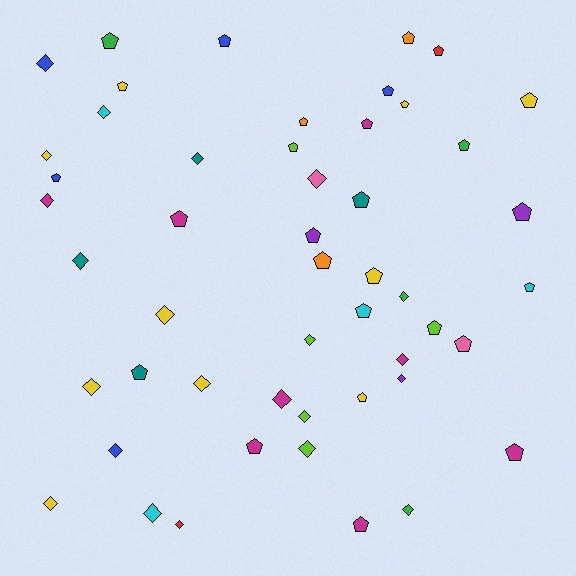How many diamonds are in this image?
There are 22 diamonds.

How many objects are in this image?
There are 50 objects.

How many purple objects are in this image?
There are 3 purple objects.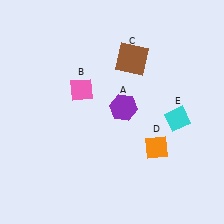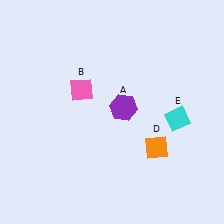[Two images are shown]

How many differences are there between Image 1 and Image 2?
There is 1 difference between the two images.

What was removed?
The brown square (C) was removed in Image 2.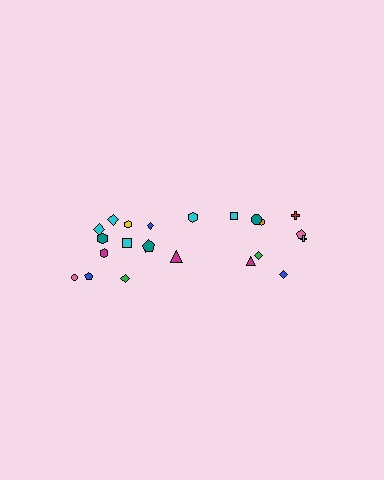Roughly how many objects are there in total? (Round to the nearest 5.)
Roughly 20 objects in total.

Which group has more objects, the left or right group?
The left group.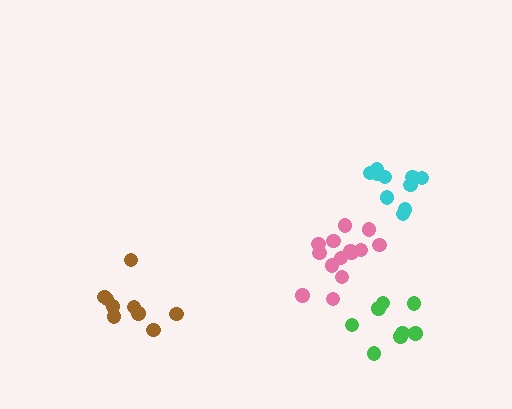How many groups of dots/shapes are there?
There are 4 groups.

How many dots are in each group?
Group 1: 14 dots, Group 2: 10 dots, Group 3: 11 dots, Group 4: 8 dots (43 total).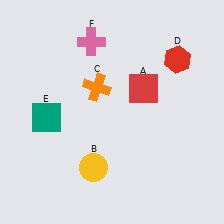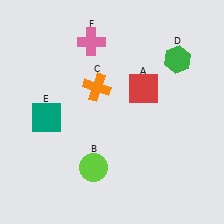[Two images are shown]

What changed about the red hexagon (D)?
In Image 1, D is red. In Image 2, it changed to green.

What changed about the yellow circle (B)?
In Image 1, B is yellow. In Image 2, it changed to lime.